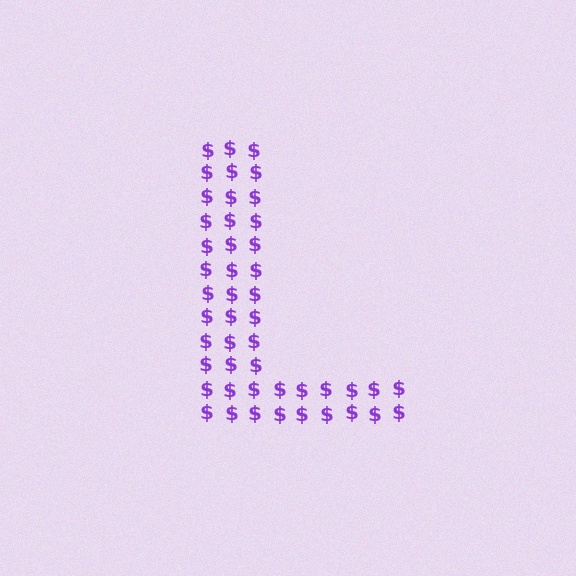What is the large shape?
The large shape is the letter L.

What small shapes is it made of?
It is made of small dollar signs.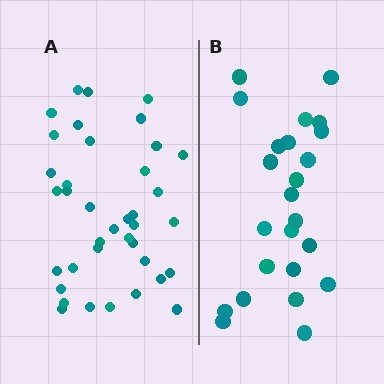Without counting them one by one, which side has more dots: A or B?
Region A (the left region) has more dots.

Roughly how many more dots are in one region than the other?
Region A has approximately 15 more dots than region B.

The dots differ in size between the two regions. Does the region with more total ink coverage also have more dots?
No. Region B has more total ink coverage because its dots are larger, but region A actually contains more individual dots. Total area can be misleading — the number of items is what matters here.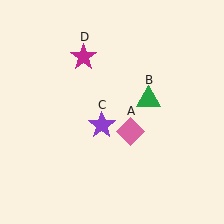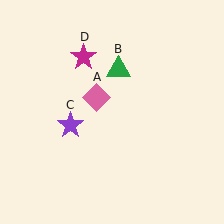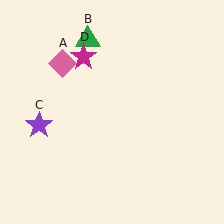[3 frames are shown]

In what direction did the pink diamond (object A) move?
The pink diamond (object A) moved up and to the left.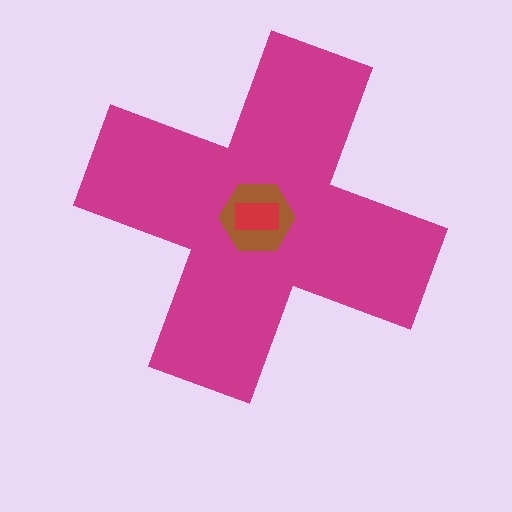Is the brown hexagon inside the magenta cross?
Yes.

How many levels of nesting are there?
3.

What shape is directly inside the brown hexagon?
The red rectangle.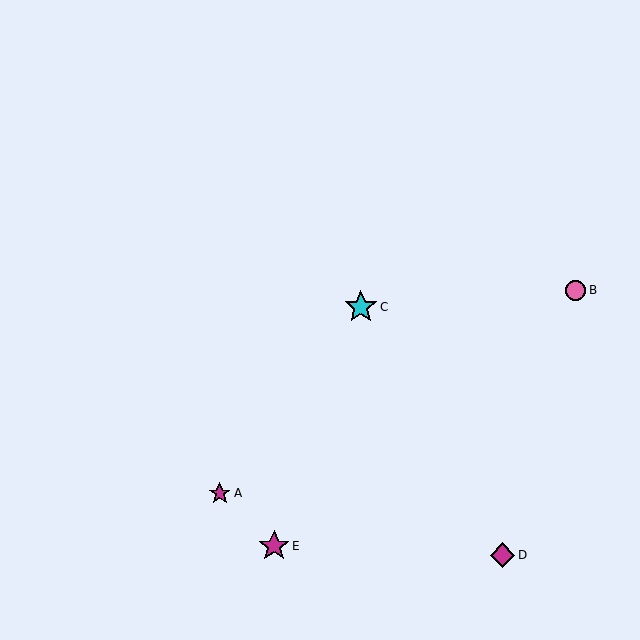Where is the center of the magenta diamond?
The center of the magenta diamond is at (502, 555).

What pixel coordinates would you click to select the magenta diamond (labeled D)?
Click at (502, 555) to select the magenta diamond D.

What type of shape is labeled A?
Shape A is a magenta star.